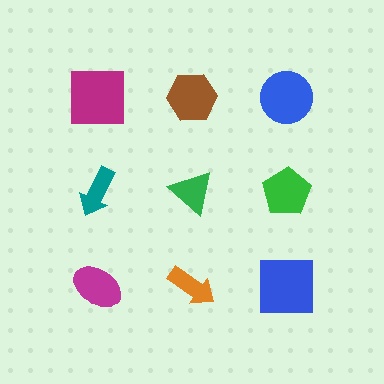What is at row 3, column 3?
A blue square.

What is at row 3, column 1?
A magenta ellipse.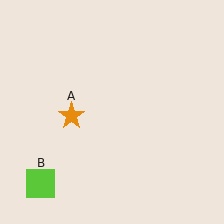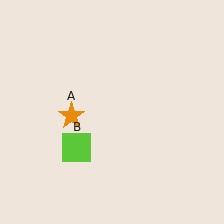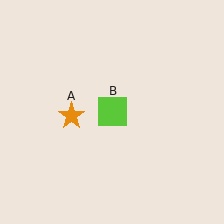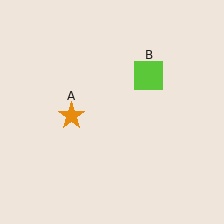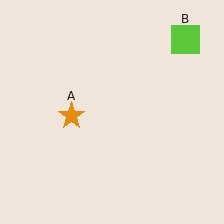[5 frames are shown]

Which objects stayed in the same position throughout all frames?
Orange star (object A) remained stationary.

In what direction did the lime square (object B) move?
The lime square (object B) moved up and to the right.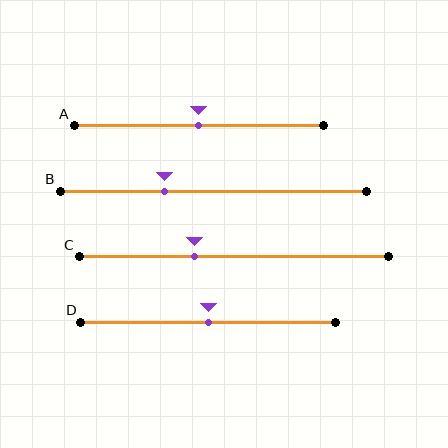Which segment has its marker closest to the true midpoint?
Segment A has its marker closest to the true midpoint.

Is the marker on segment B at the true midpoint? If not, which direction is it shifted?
No, the marker on segment B is shifted to the left by about 16% of the segment length.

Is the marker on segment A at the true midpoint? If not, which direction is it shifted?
Yes, the marker on segment A is at the true midpoint.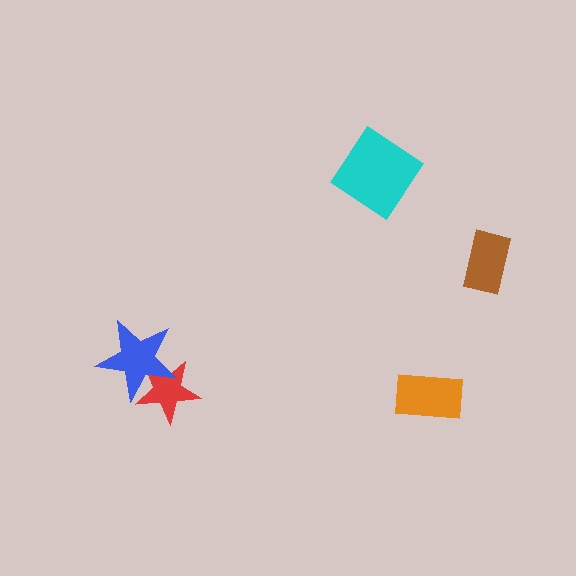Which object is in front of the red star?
The blue star is in front of the red star.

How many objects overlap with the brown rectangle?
0 objects overlap with the brown rectangle.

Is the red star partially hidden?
Yes, it is partially covered by another shape.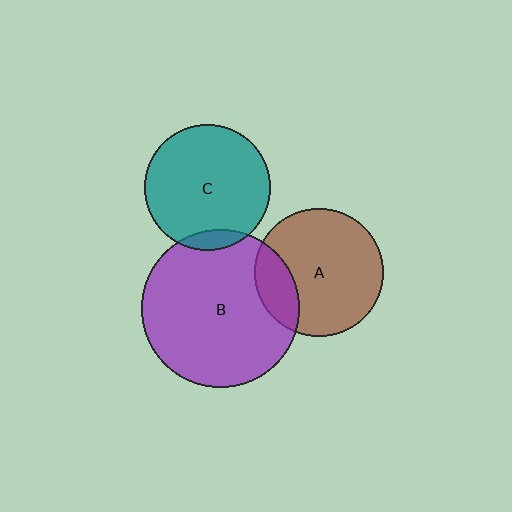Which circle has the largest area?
Circle B (purple).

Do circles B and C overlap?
Yes.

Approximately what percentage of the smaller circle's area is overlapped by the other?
Approximately 10%.